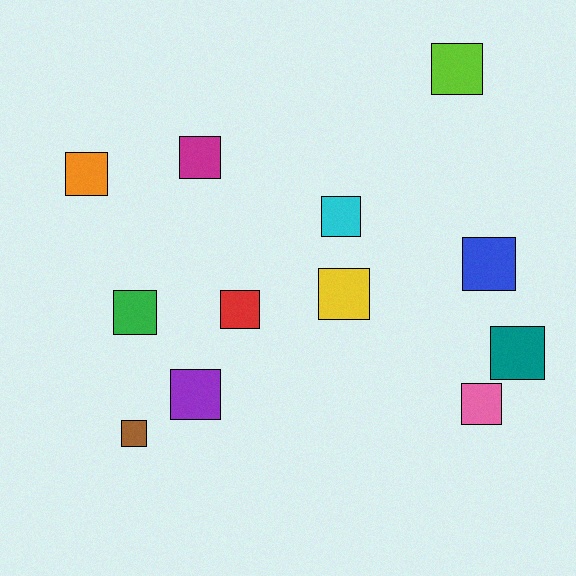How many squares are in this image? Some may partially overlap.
There are 12 squares.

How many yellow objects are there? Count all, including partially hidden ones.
There is 1 yellow object.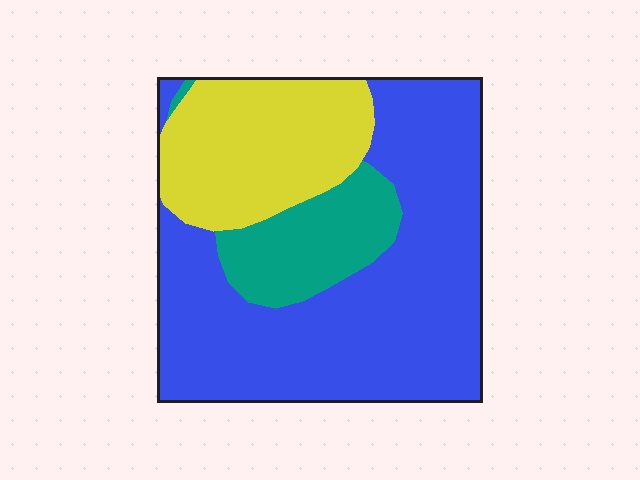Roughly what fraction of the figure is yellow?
Yellow covers around 25% of the figure.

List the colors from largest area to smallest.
From largest to smallest: blue, yellow, teal.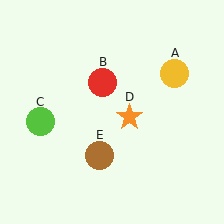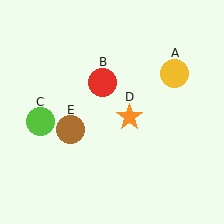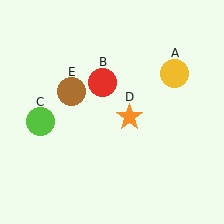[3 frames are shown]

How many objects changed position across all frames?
1 object changed position: brown circle (object E).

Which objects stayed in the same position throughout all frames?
Yellow circle (object A) and red circle (object B) and lime circle (object C) and orange star (object D) remained stationary.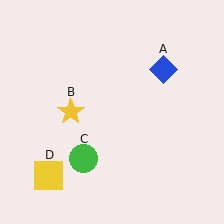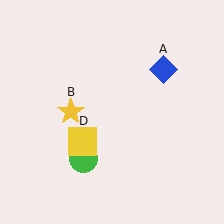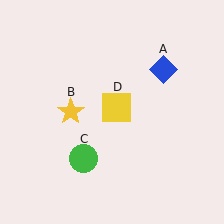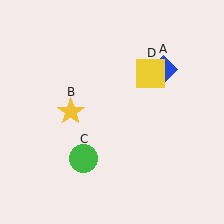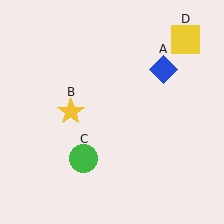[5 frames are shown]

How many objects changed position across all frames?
1 object changed position: yellow square (object D).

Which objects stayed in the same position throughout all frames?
Blue diamond (object A) and yellow star (object B) and green circle (object C) remained stationary.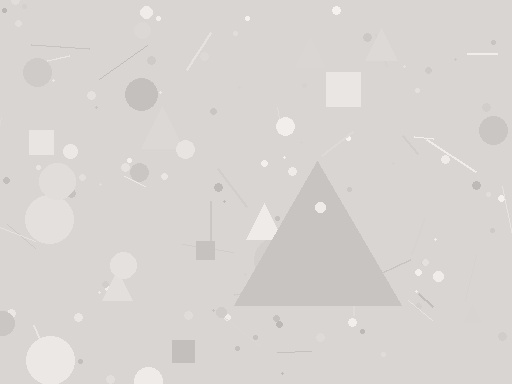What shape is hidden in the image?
A triangle is hidden in the image.